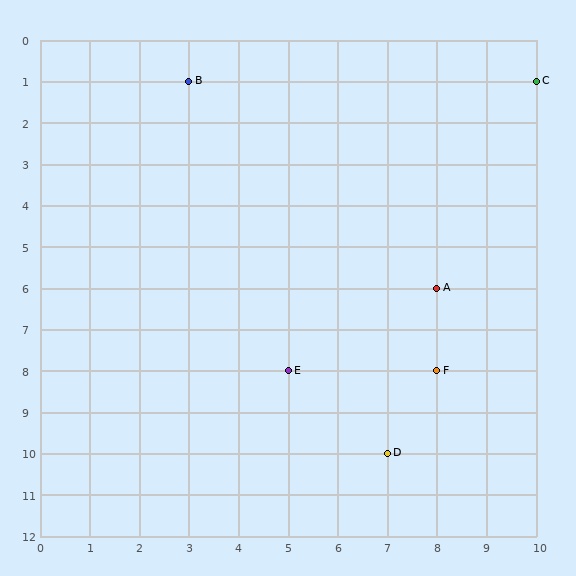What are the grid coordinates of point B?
Point B is at grid coordinates (3, 1).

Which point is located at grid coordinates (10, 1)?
Point C is at (10, 1).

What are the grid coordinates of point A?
Point A is at grid coordinates (8, 6).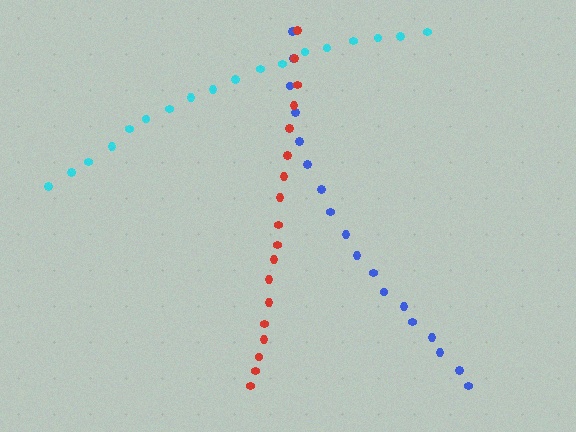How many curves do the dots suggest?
There are 3 distinct paths.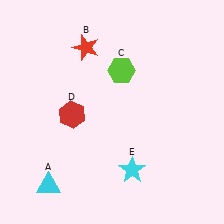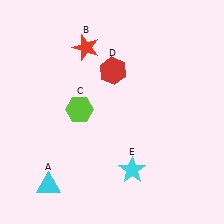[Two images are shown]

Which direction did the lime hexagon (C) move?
The lime hexagon (C) moved left.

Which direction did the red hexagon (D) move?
The red hexagon (D) moved up.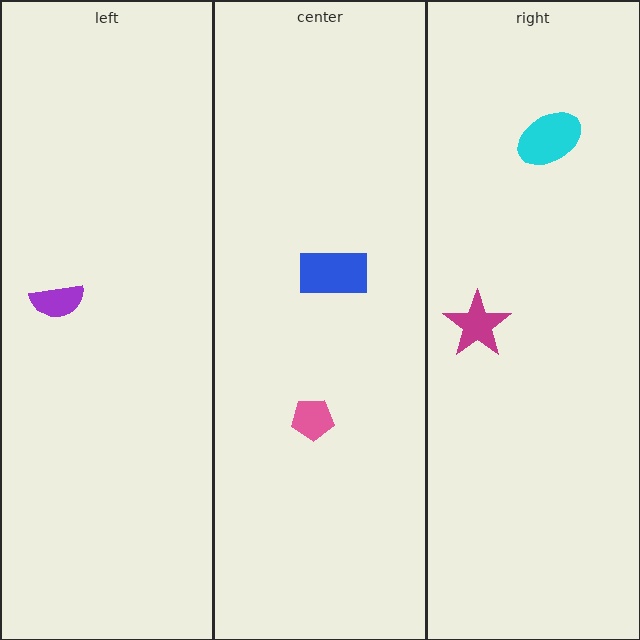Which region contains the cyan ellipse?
The right region.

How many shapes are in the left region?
1.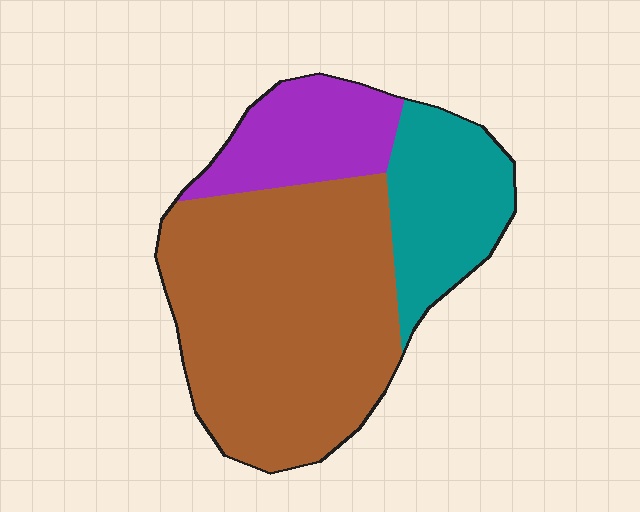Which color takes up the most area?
Brown, at roughly 60%.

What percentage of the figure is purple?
Purple covers around 20% of the figure.